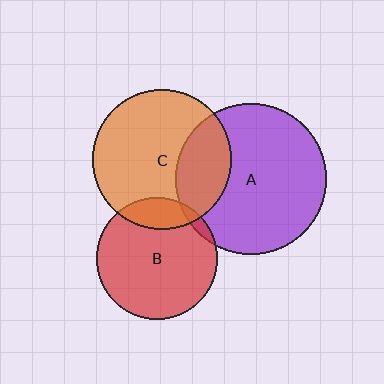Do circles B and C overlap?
Yes.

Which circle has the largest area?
Circle A (purple).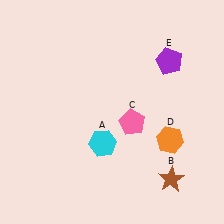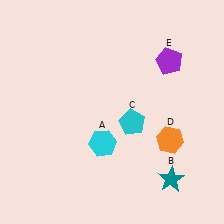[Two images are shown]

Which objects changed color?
B changed from brown to teal. C changed from pink to cyan.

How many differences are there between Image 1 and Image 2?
There are 2 differences between the two images.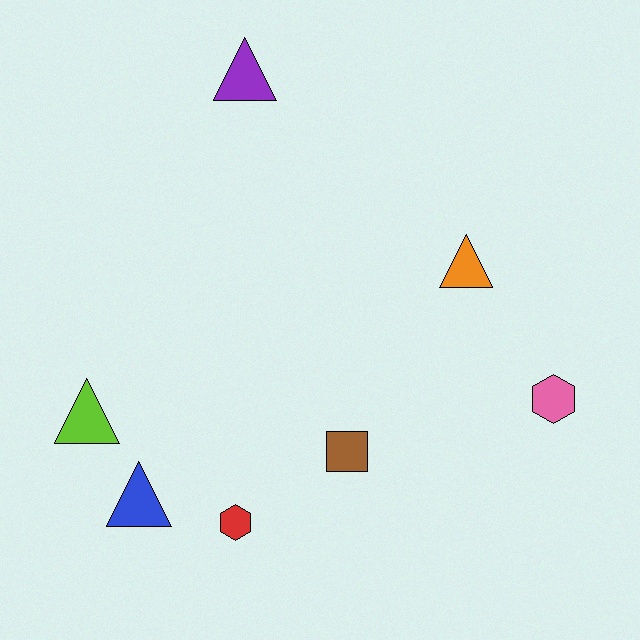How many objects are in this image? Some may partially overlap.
There are 7 objects.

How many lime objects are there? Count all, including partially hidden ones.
There is 1 lime object.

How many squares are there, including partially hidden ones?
There is 1 square.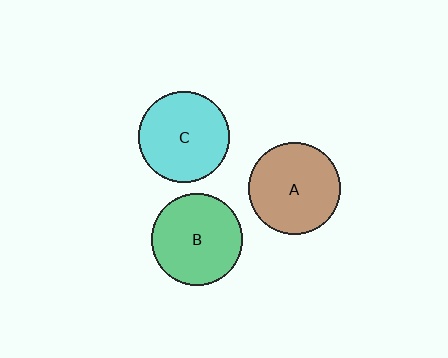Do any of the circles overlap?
No, none of the circles overlap.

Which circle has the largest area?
Circle A (brown).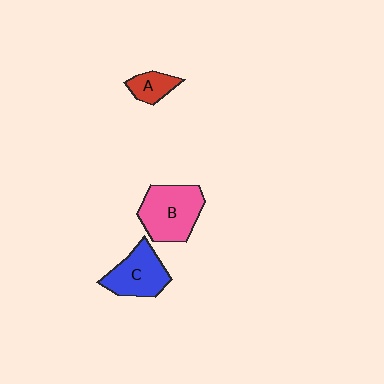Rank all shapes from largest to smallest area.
From largest to smallest: B (pink), C (blue), A (red).